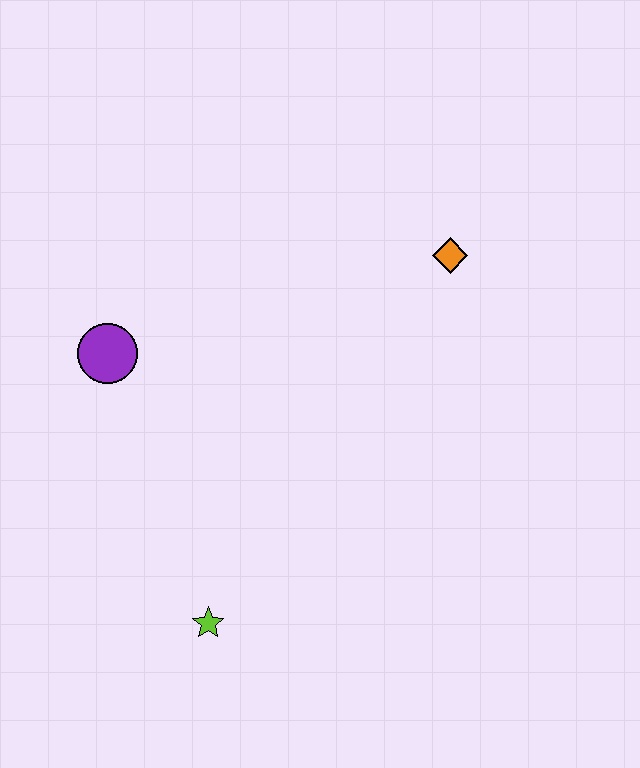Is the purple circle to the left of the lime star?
Yes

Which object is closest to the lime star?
The purple circle is closest to the lime star.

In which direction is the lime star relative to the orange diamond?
The lime star is below the orange diamond.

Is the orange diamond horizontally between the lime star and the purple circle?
No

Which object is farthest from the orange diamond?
The lime star is farthest from the orange diamond.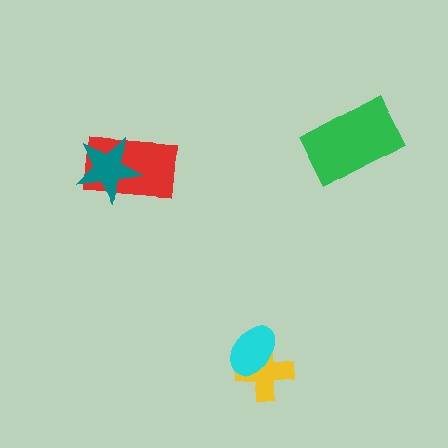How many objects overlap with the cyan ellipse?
1 object overlaps with the cyan ellipse.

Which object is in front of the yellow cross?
The cyan ellipse is in front of the yellow cross.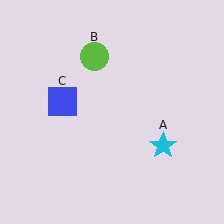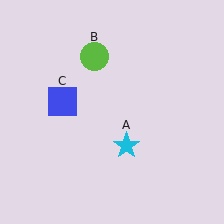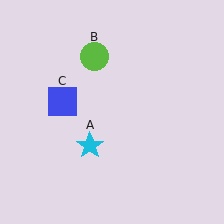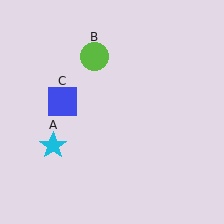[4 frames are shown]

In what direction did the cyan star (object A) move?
The cyan star (object A) moved left.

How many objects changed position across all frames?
1 object changed position: cyan star (object A).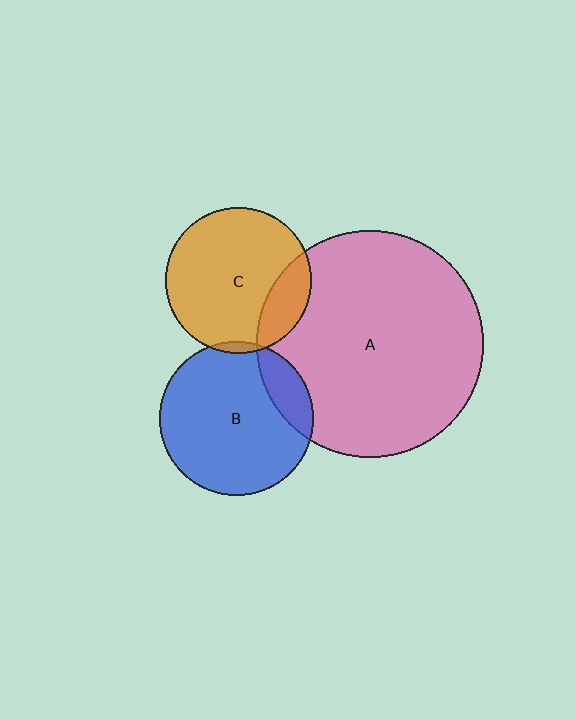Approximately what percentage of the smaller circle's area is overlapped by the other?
Approximately 20%.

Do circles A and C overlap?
Yes.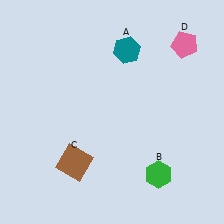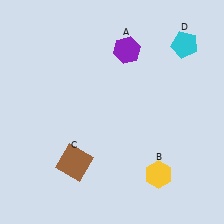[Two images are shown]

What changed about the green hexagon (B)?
In Image 1, B is green. In Image 2, it changed to yellow.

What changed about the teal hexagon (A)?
In Image 1, A is teal. In Image 2, it changed to purple.